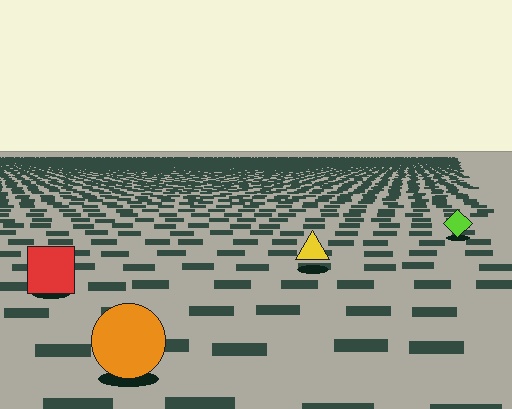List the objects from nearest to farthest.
From nearest to farthest: the orange circle, the red square, the yellow triangle, the lime diamond.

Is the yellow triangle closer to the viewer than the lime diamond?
Yes. The yellow triangle is closer — you can tell from the texture gradient: the ground texture is coarser near it.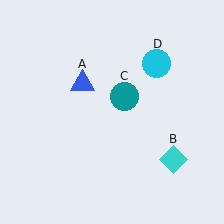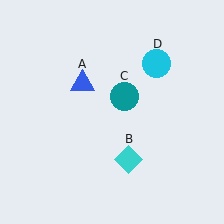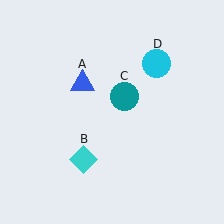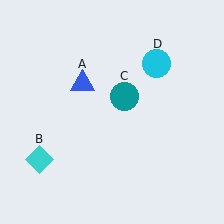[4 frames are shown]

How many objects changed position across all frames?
1 object changed position: cyan diamond (object B).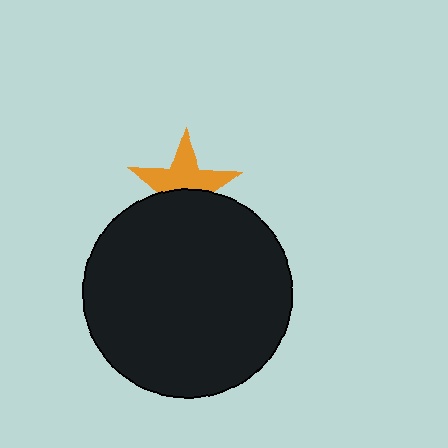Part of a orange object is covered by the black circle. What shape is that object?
It is a star.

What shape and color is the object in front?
The object in front is a black circle.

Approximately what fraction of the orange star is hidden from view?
Roughly 45% of the orange star is hidden behind the black circle.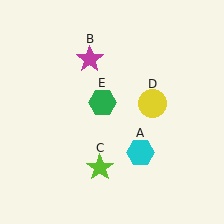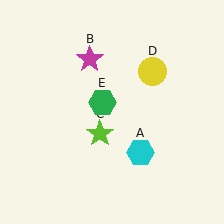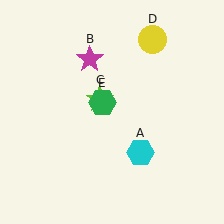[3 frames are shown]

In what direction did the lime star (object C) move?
The lime star (object C) moved up.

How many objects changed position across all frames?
2 objects changed position: lime star (object C), yellow circle (object D).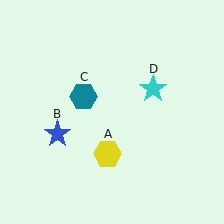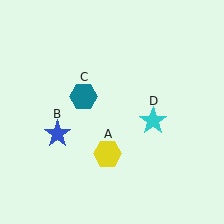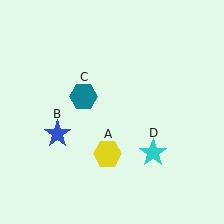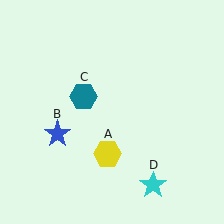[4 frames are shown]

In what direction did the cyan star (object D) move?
The cyan star (object D) moved down.